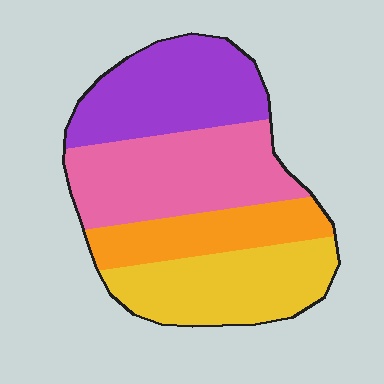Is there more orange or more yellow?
Yellow.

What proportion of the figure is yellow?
Yellow covers around 25% of the figure.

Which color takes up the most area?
Pink, at roughly 30%.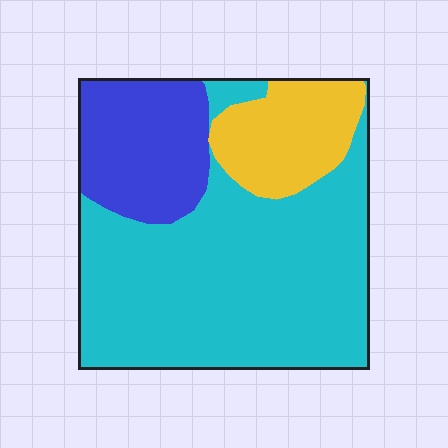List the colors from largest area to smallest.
From largest to smallest: cyan, blue, yellow.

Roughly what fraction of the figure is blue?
Blue takes up between a sixth and a third of the figure.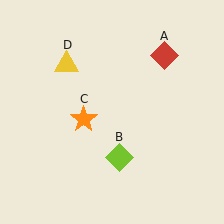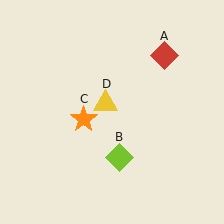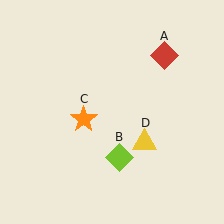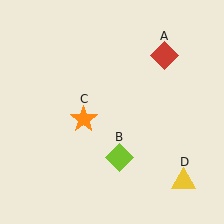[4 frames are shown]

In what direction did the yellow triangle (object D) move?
The yellow triangle (object D) moved down and to the right.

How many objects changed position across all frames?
1 object changed position: yellow triangle (object D).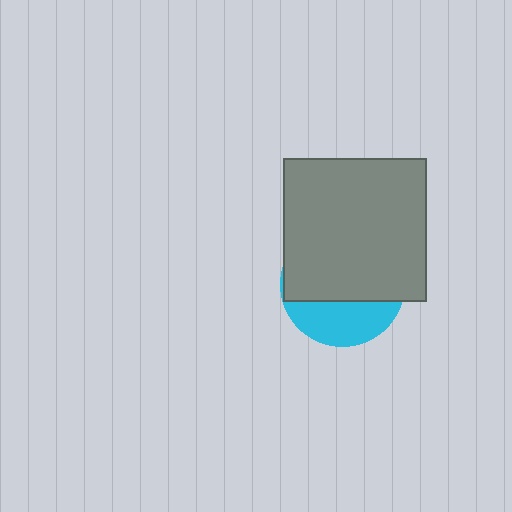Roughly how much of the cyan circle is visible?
A small part of it is visible (roughly 34%).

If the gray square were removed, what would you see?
You would see the complete cyan circle.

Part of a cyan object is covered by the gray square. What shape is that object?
It is a circle.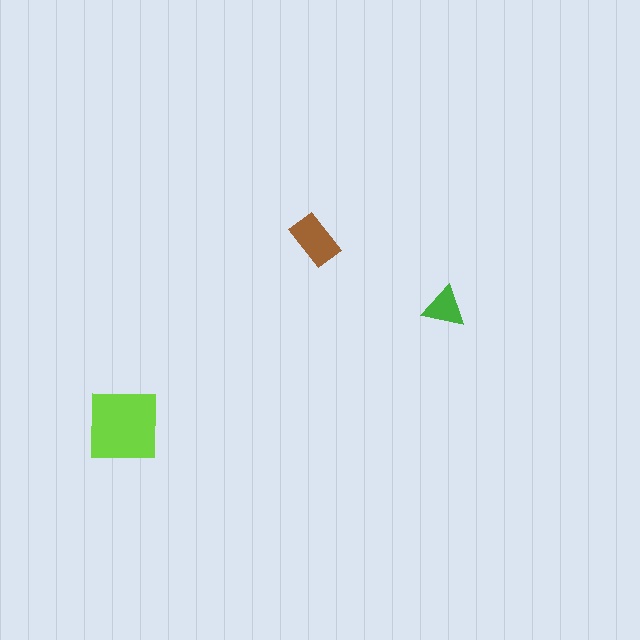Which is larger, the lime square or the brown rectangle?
The lime square.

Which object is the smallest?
The green triangle.